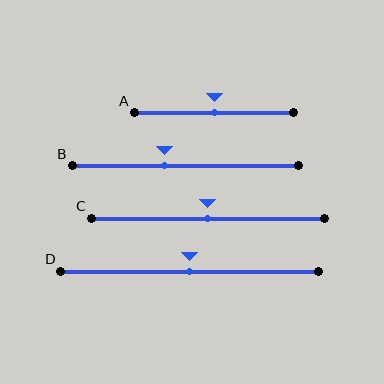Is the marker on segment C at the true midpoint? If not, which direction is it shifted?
Yes, the marker on segment C is at the true midpoint.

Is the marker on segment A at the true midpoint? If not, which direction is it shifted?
Yes, the marker on segment A is at the true midpoint.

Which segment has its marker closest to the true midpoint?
Segment A has its marker closest to the true midpoint.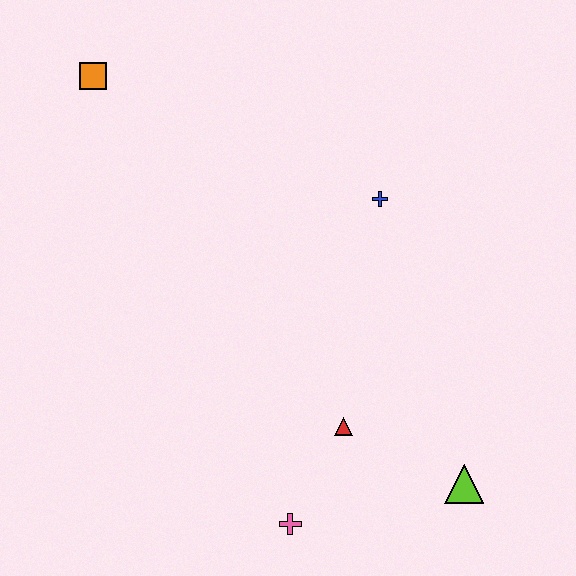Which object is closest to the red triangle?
The pink cross is closest to the red triangle.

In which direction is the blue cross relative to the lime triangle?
The blue cross is above the lime triangle.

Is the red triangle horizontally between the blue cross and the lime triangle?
No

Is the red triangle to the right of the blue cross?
No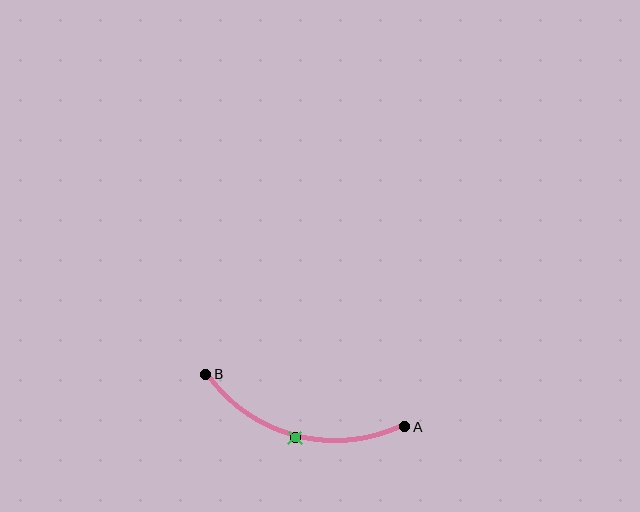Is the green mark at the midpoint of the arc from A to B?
Yes. The green mark lies on the arc at equal arc-length from both A and B — it is the arc midpoint.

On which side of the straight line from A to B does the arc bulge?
The arc bulges below the straight line connecting A and B.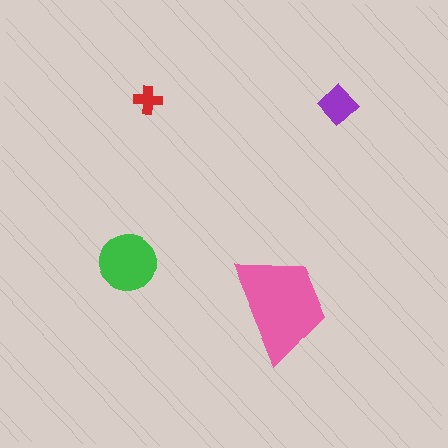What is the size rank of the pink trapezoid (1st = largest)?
1st.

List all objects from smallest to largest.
The red cross, the purple diamond, the green circle, the pink trapezoid.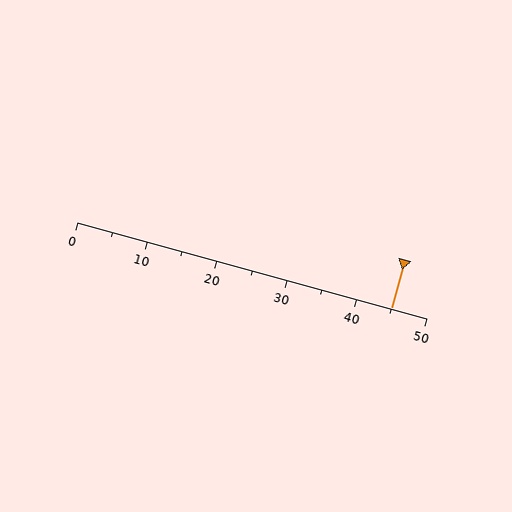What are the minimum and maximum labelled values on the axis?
The axis runs from 0 to 50.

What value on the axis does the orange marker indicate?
The marker indicates approximately 45.